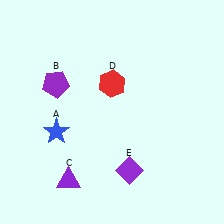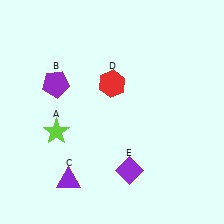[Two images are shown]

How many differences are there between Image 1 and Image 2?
There is 1 difference between the two images.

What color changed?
The star (A) changed from blue in Image 1 to lime in Image 2.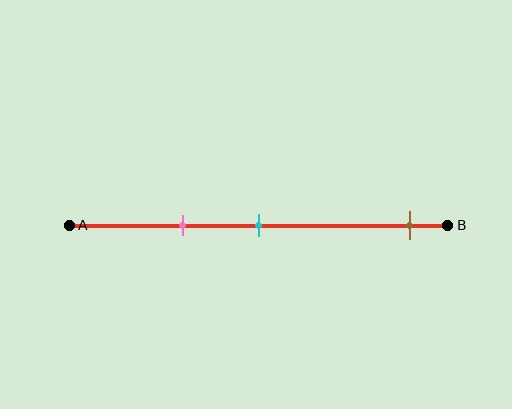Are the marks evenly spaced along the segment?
No, the marks are not evenly spaced.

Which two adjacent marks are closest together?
The pink and cyan marks are the closest adjacent pair.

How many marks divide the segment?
There are 3 marks dividing the segment.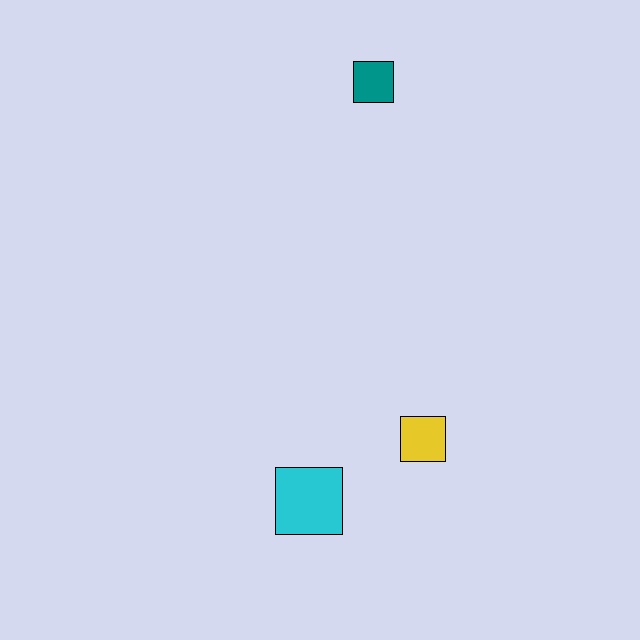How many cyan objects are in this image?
There is 1 cyan object.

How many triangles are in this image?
There are no triangles.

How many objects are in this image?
There are 3 objects.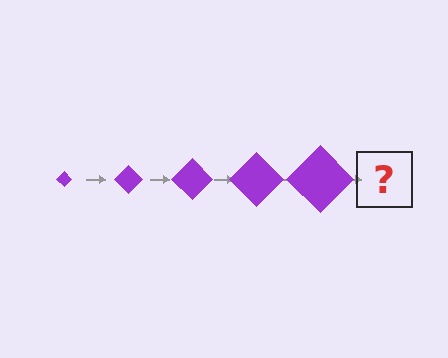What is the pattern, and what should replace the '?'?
The pattern is that the diamond gets progressively larger each step. The '?' should be a purple diamond, larger than the previous one.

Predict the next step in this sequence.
The next step is a purple diamond, larger than the previous one.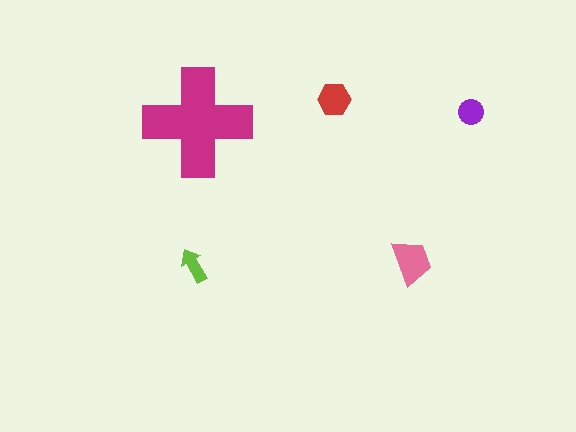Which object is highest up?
The red hexagon is topmost.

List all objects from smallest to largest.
The lime arrow, the purple circle, the red hexagon, the pink trapezoid, the magenta cross.